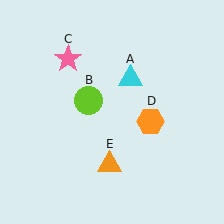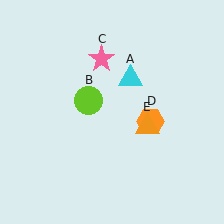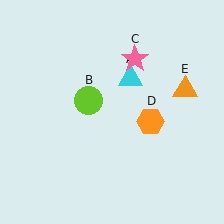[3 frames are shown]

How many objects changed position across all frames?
2 objects changed position: pink star (object C), orange triangle (object E).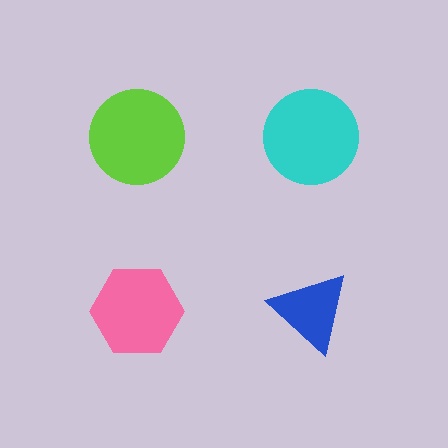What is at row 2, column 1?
A pink hexagon.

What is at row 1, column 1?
A lime circle.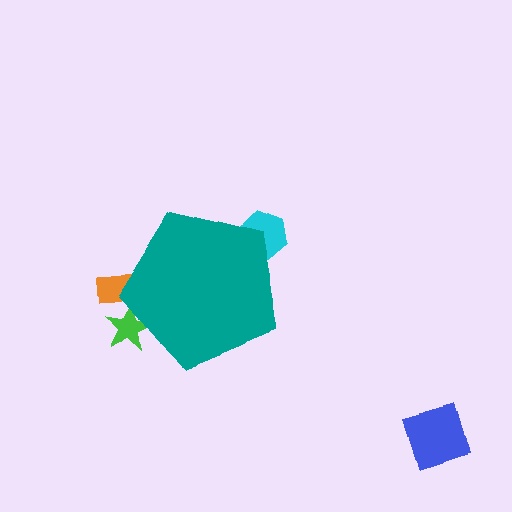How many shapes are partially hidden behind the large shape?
3 shapes are partially hidden.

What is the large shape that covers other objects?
A teal pentagon.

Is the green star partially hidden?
Yes, the green star is partially hidden behind the teal pentagon.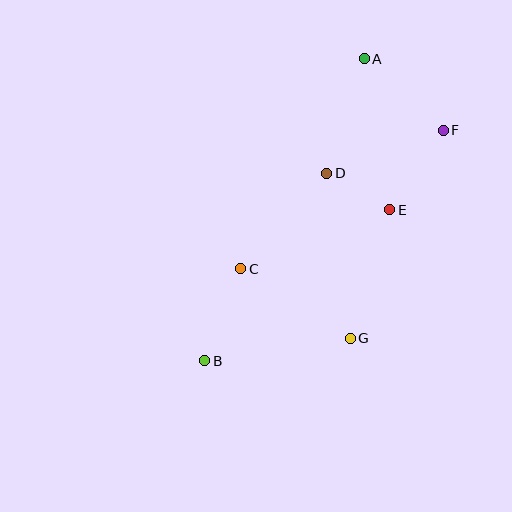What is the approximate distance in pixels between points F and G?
The distance between F and G is approximately 228 pixels.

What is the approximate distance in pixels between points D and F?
The distance between D and F is approximately 124 pixels.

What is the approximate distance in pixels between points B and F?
The distance between B and F is approximately 332 pixels.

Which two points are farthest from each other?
Points A and B are farthest from each other.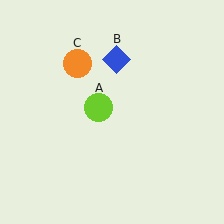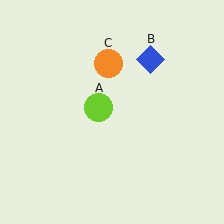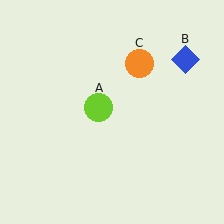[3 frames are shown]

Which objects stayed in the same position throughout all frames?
Lime circle (object A) remained stationary.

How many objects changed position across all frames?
2 objects changed position: blue diamond (object B), orange circle (object C).